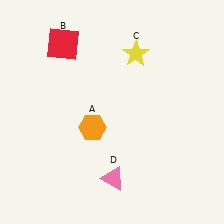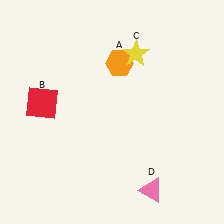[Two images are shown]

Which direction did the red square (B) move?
The red square (B) moved down.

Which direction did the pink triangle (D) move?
The pink triangle (D) moved right.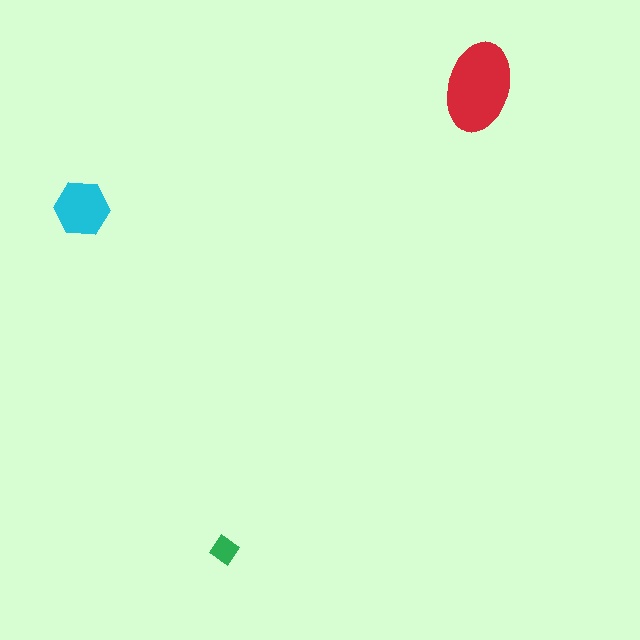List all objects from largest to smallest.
The red ellipse, the cyan hexagon, the green diamond.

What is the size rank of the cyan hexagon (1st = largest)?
2nd.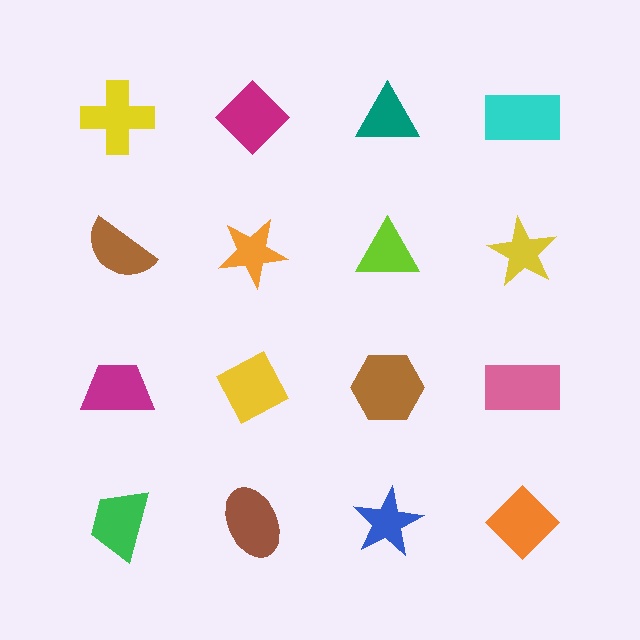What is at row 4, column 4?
An orange diamond.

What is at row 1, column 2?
A magenta diamond.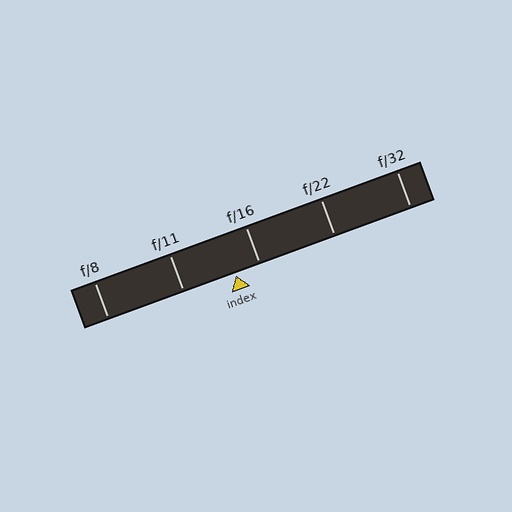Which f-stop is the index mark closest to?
The index mark is closest to f/16.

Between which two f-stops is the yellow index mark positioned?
The index mark is between f/11 and f/16.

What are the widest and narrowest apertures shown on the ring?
The widest aperture shown is f/8 and the narrowest is f/32.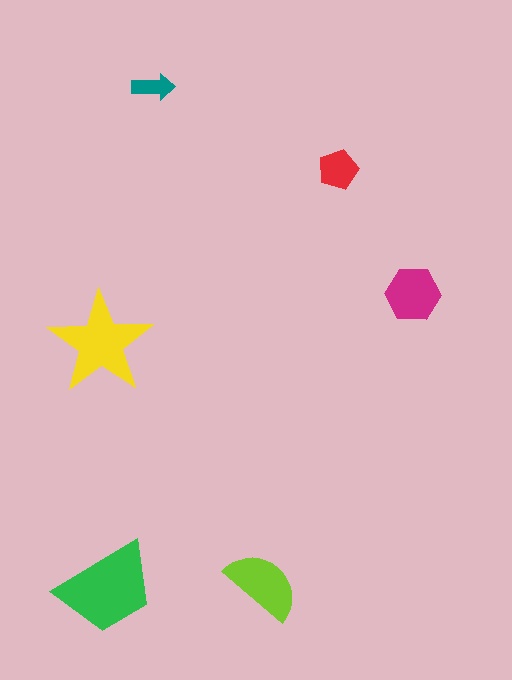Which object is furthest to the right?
The magenta hexagon is rightmost.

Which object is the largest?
The green trapezoid.